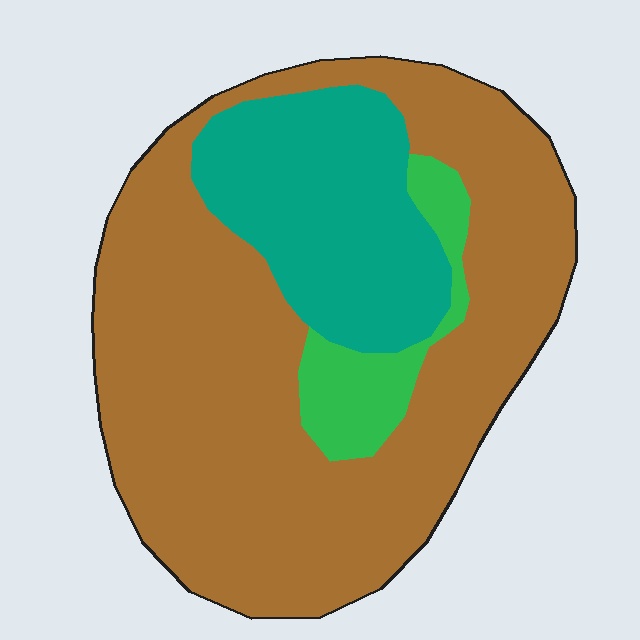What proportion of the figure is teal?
Teal takes up about one quarter (1/4) of the figure.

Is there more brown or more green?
Brown.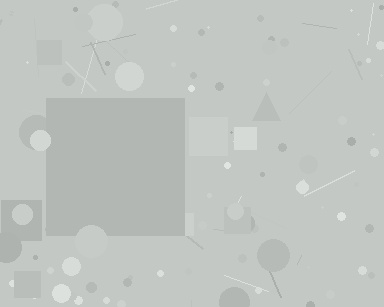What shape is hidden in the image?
A square is hidden in the image.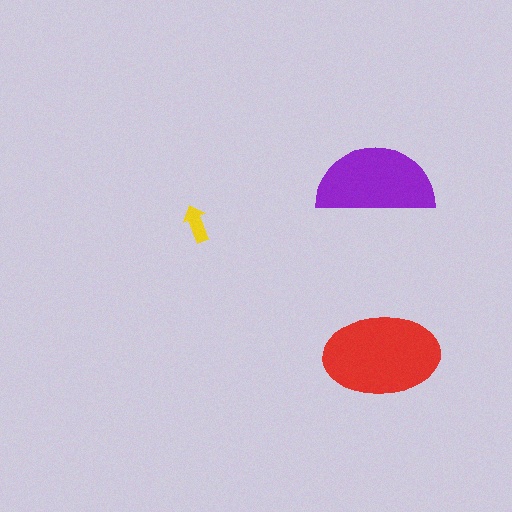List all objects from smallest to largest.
The yellow arrow, the purple semicircle, the red ellipse.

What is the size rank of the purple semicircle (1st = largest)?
2nd.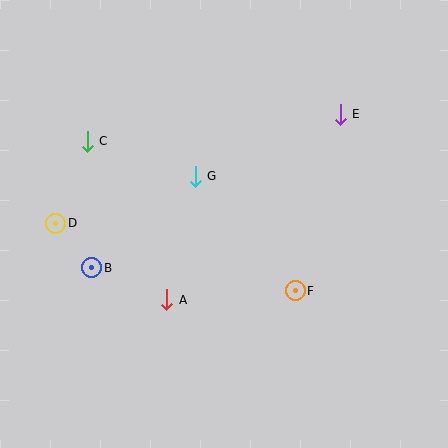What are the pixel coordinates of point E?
Point E is at (340, 114).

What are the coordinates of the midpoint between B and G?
The midpoint between B and G is at (143, 222).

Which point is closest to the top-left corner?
Point C is closest to the top-left corner.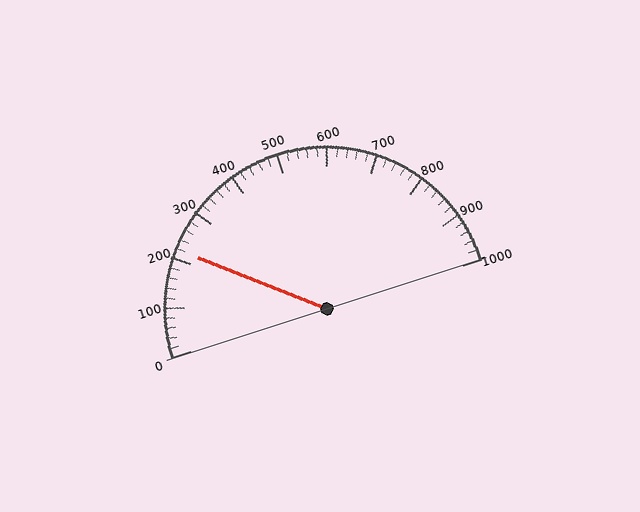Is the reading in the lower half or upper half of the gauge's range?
The reading is in the lower half of the range (0 to 1000).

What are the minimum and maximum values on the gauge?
The gauge ranges from 0 to 1000.